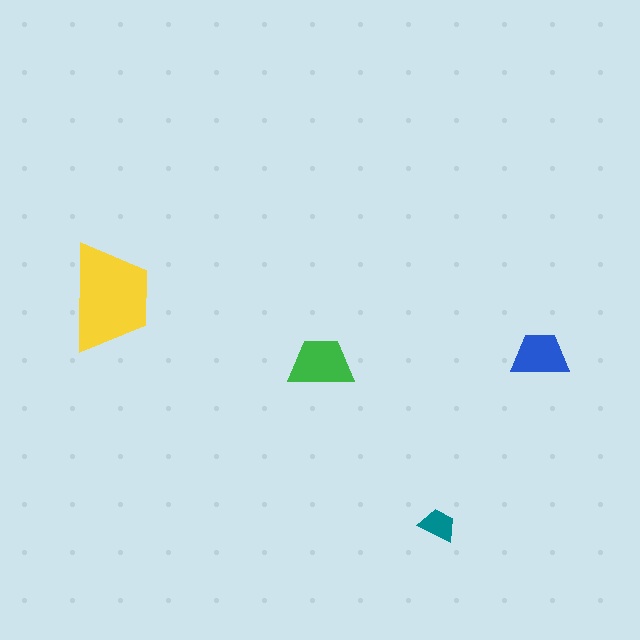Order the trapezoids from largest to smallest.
the yellow one, the green one, the blue one, the teal one.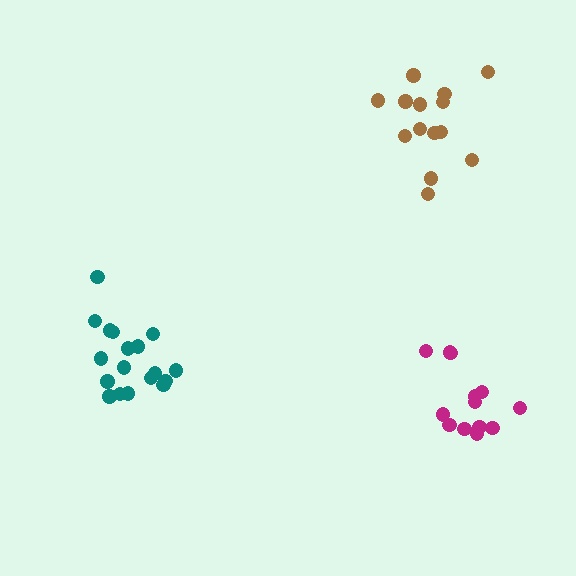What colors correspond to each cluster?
The clusters are colored: brown, magenta, teal.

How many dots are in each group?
Group 1: 14 dots, Group 2: 13 dots, Group 3: 18 dots (45 total).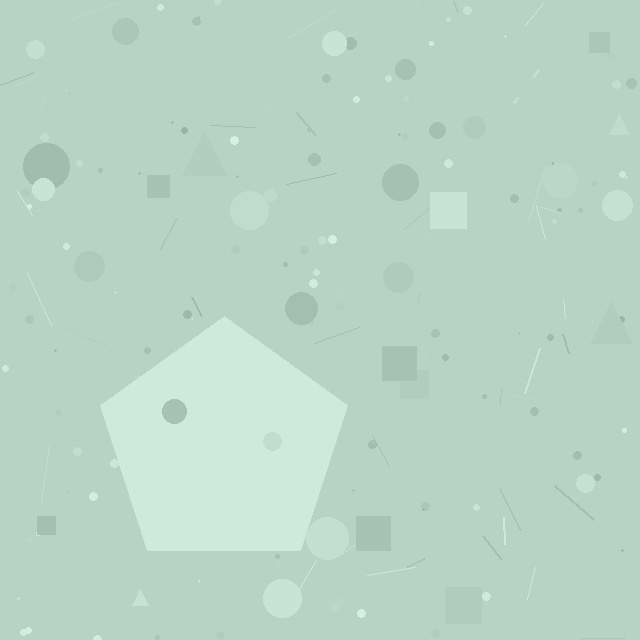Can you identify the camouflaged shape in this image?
The camouflaged shape is a pentagon.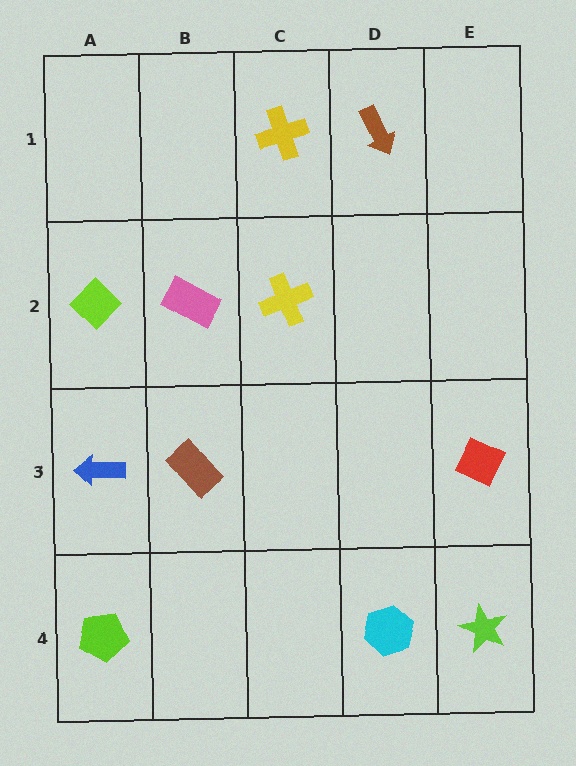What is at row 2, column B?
A pink rectangle.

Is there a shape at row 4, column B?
No, that cell is empty.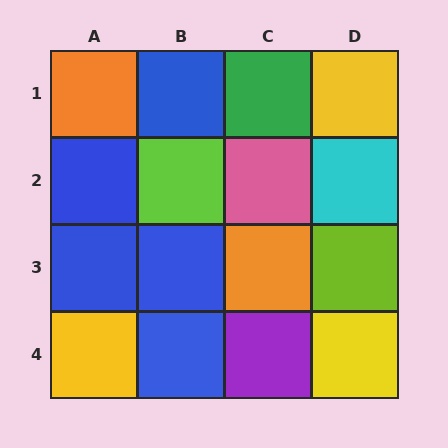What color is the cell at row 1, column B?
Blue.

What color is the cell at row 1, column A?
Orange.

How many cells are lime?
2 cells are lime.